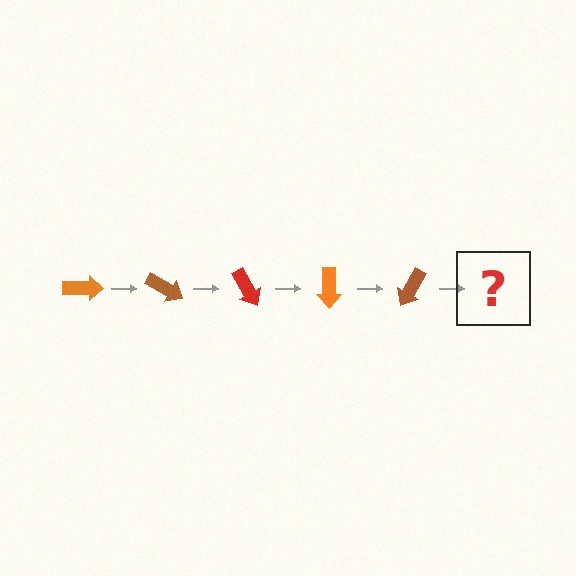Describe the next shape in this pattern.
It should be a red arrow, rotated 150 degrees from the start.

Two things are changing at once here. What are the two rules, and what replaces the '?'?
The two rules are that it rotates 30 degrees each step and the color cycles through orange, brown, and red. The '?' should be a red arrow, rotated 150 degrees from the start.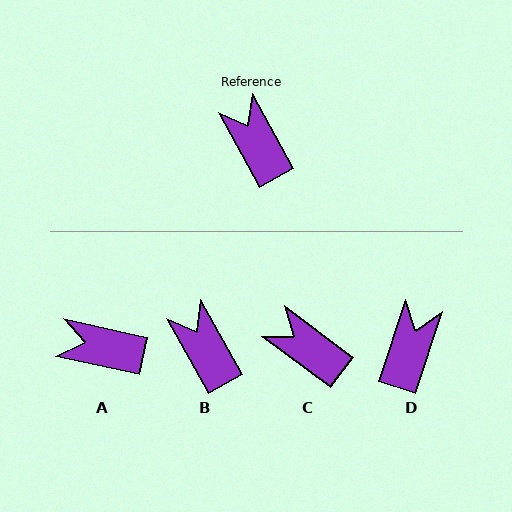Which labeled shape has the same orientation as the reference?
B.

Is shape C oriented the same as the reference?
No, it is off by about 24 degrees.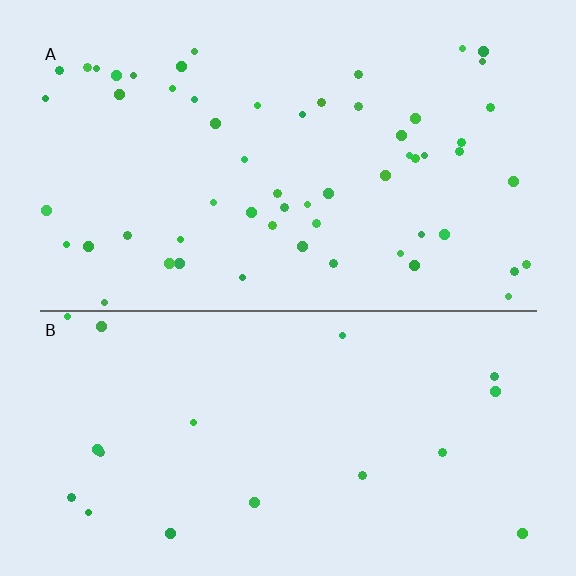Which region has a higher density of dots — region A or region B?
A (the top).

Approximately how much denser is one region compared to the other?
Approximately 3.2× — region A over region B.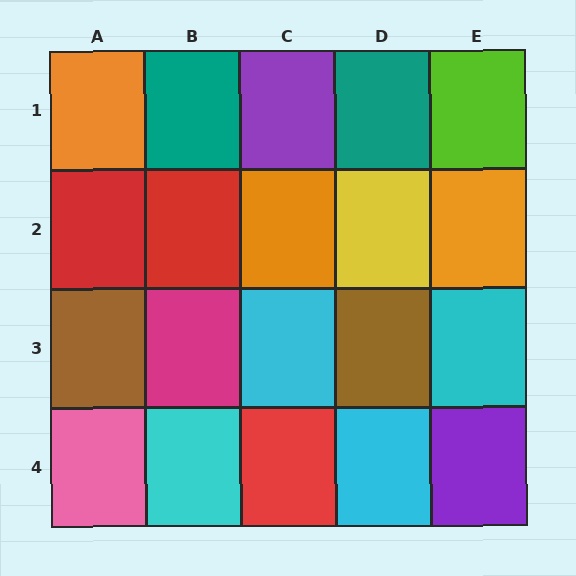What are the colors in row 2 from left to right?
Red, red, orange, yellow, orange.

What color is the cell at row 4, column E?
Purple.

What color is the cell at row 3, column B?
Magenta.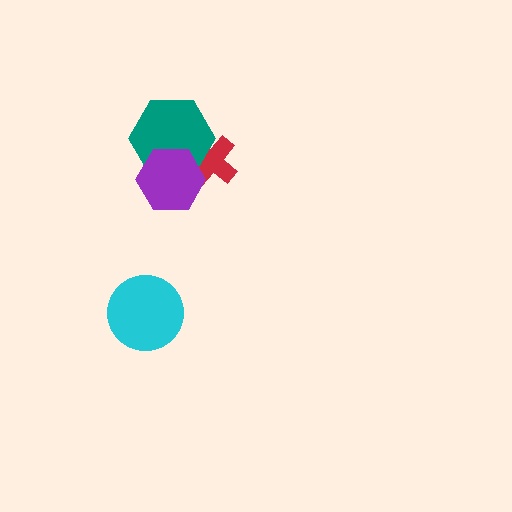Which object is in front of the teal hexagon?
The purple hexagon is in front of the teal hexagon.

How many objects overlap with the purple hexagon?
2 objects overlap with the purple hexagon.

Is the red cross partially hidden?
Yes, it is partially covered by another shape.